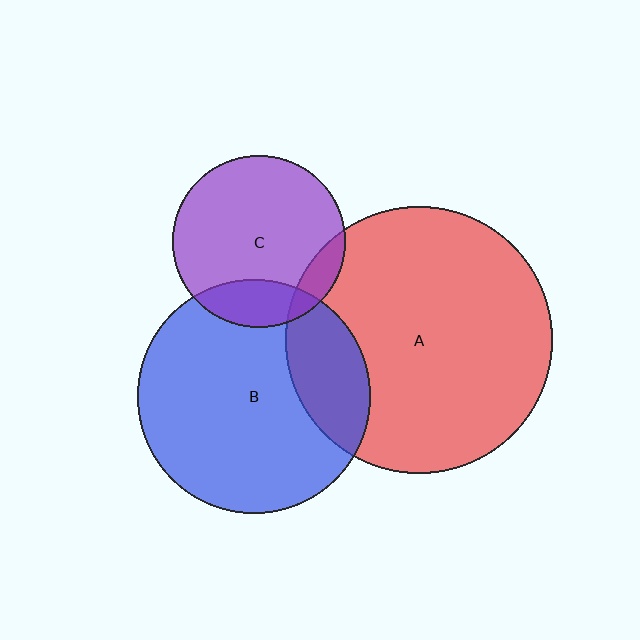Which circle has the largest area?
Circle A (red).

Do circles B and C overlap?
Yes.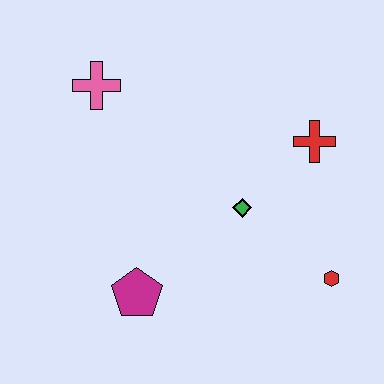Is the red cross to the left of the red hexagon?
Yes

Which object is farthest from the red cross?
The magenta pentagon is farthest from the red cross.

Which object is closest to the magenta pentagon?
The green diamond is closest to the magenta pentagon.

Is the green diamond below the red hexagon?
No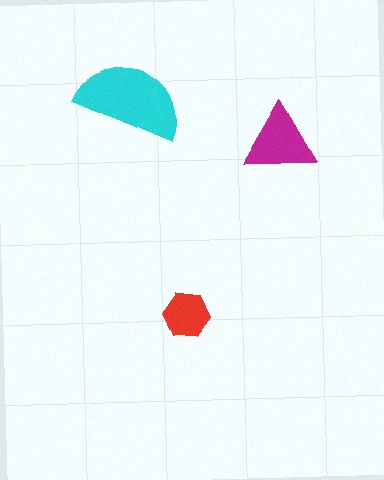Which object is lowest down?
The red hexagon is bottommost.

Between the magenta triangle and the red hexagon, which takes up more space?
The magenta triangle.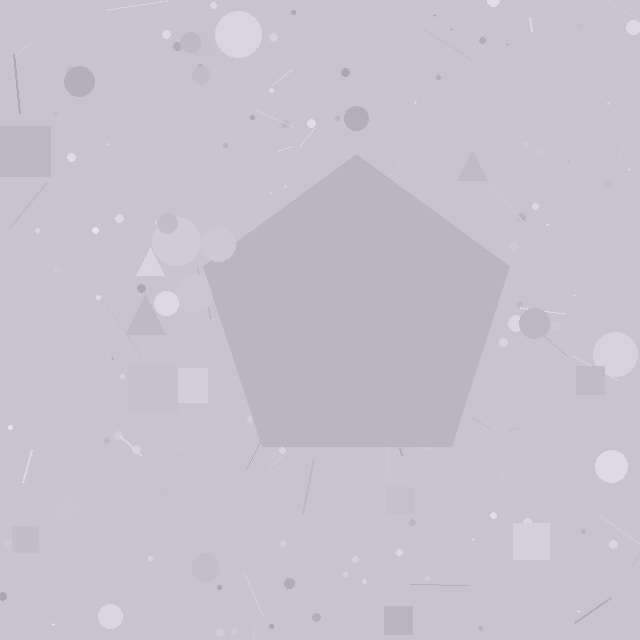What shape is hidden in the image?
A pentagon is hidden in the image.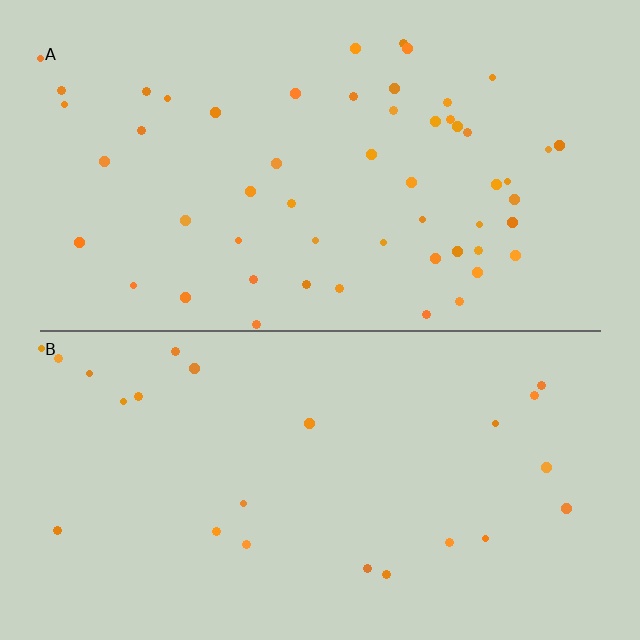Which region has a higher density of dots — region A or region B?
A (the top).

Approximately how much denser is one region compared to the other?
Approximately 2.3× — region A over region B.